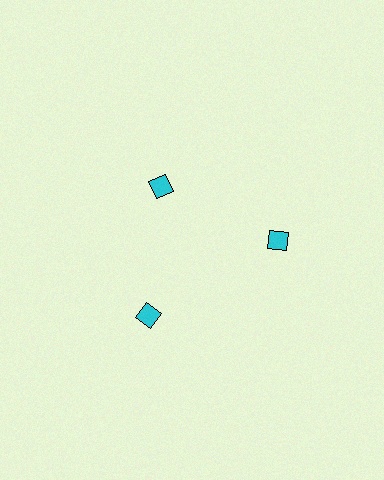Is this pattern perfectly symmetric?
No. The 3 cyan squares are arranged in a ring, but one element near the 11 o'clock position is pulled inward toward the center, breaking the 3-fold rotational symmetry.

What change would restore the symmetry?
The symmetry would be restored by moving it outward, back onto the ring so that all 3 squares sit at equal angles and equal distance from the center.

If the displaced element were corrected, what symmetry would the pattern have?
It would have 3-fold rotational symmetry — the pattern would map onto itself every 120 degrees.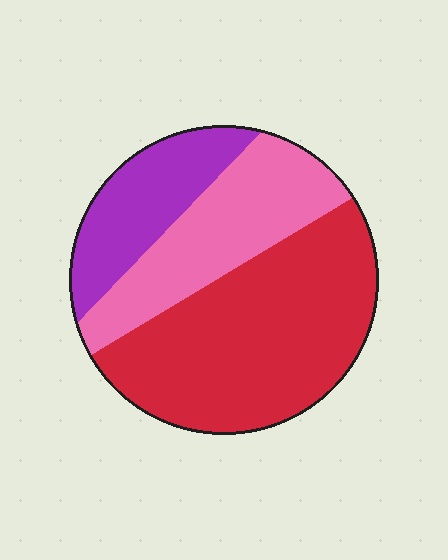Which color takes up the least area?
Purple, at roughly 20%.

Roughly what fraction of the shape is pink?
Pink covers 28% of the shape.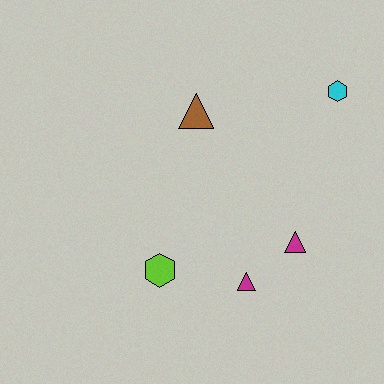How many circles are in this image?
There are no circles.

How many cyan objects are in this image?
There is 1 cyan object.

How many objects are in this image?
There are 5 objects.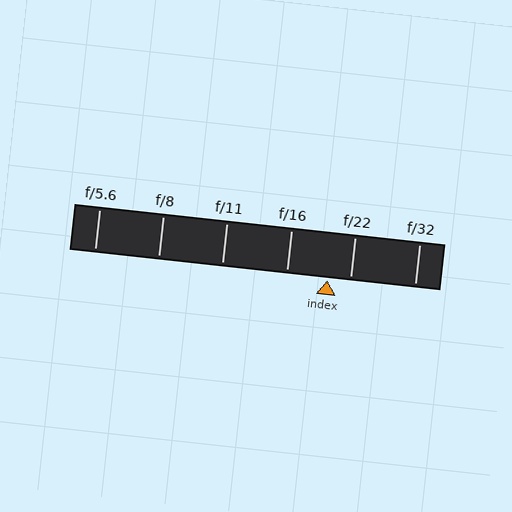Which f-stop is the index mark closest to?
The index mark is closest to f/22.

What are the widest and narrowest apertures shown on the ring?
The widest aperture shown is f/5.6 and the narrowest is f/32.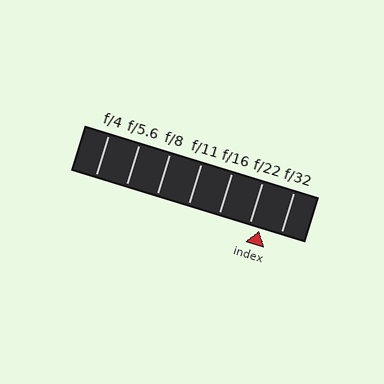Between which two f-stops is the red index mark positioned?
The index mark is between f/22 and f/32.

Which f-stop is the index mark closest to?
The index mark is closest to f/22.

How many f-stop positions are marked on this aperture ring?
There are 7 f-stop positions marked.